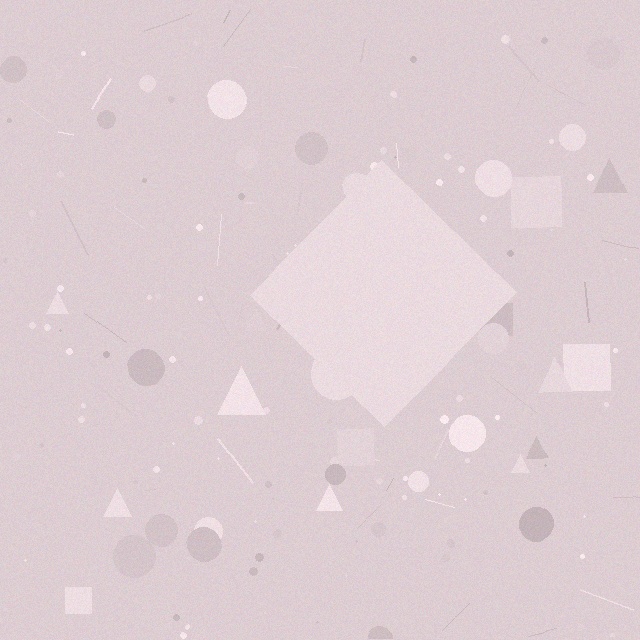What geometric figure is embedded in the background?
A diamond is embedded in the background.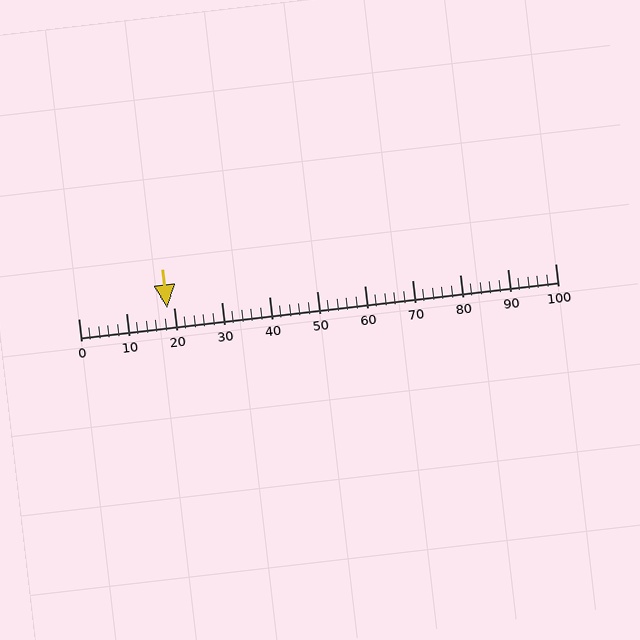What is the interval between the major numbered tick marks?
The major tick marks are spaced 10 units apart.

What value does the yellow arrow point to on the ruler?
The yellow arrow points to approximately 19.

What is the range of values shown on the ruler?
The ruler shows values from 0 to 100.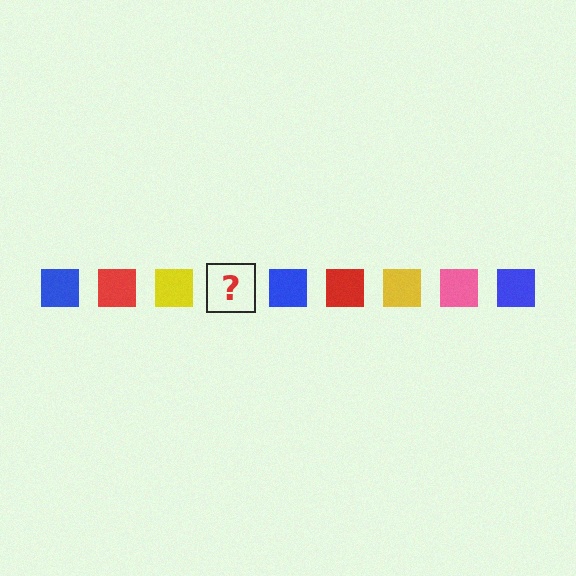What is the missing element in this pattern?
The missing element is a pink square.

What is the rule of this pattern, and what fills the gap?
The rule is that the pattern cycles through blue, red, yellow, pink squares. The gap should be filled with a pink square.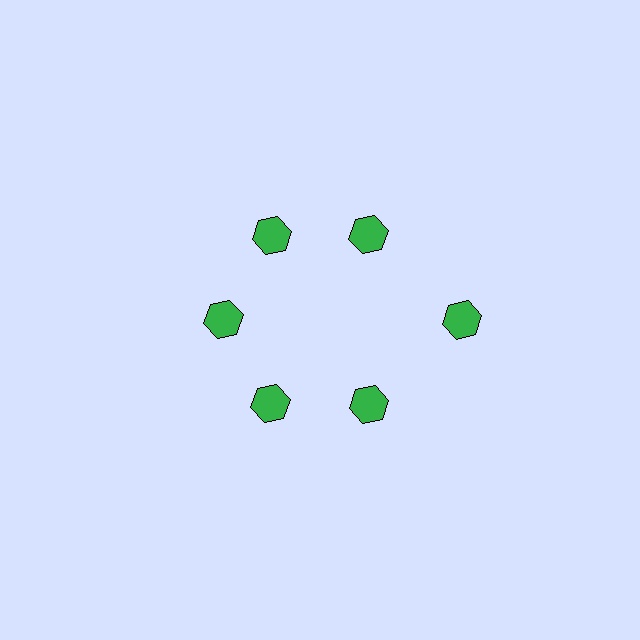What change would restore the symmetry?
The symmetry would be restored by moving it inward, back onto the ring so that all 6 hexagons sit at equal angles and equal distance from the center.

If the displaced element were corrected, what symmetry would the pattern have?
It would have 6-fold rotational symmetry — the pattern would map onto itself every 60 degrees.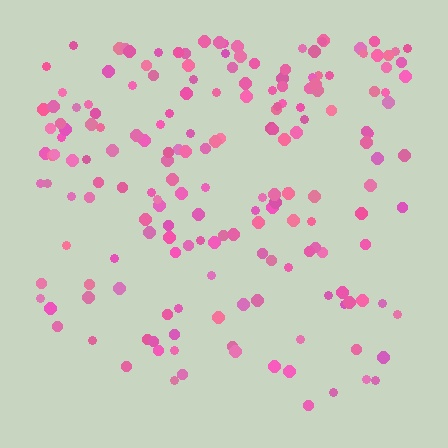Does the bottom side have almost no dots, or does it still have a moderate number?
Still a moderate number, just noticeably fewer than the top.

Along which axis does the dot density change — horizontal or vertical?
Vertical.